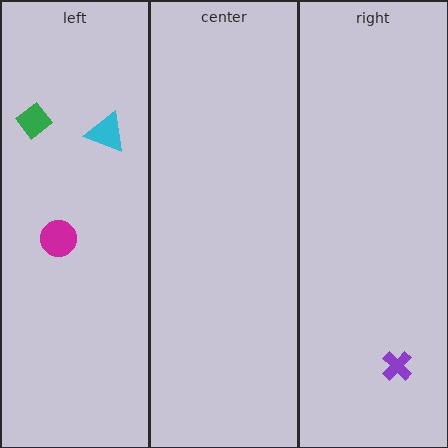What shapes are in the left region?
The cyan triangle, the green diamond, the magenta circle.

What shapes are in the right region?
The purple cross.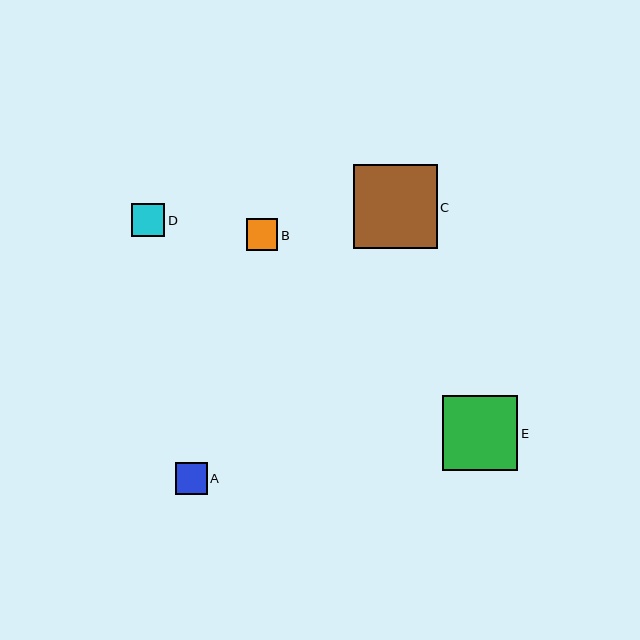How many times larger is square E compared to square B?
Square E is approximately 2.4 times the size of square B.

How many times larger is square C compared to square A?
Square C is approximately 2.7 times the size of square A.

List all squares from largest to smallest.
From largest to smallest: C, E, D, B, A.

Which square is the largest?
Square C is the largest with a size of approximately 83 pixels.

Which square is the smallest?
Square A is the smallest with a size of approximately 31 pixels.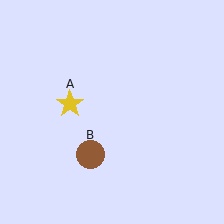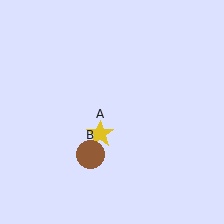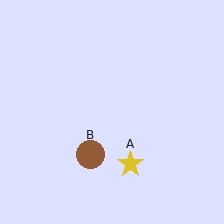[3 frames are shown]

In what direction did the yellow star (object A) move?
The yellow star (object A) moved down and to the right.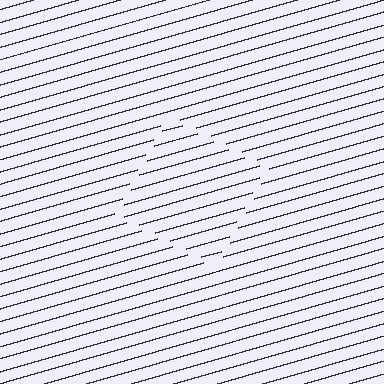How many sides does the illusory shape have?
4 sides — the line-ends trace a square.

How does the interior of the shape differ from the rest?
The interior of the shape contains the same grating, shifted by half a period — the contour is defined by the phase discontinuity where line-ends from the inner and outer gratings abut.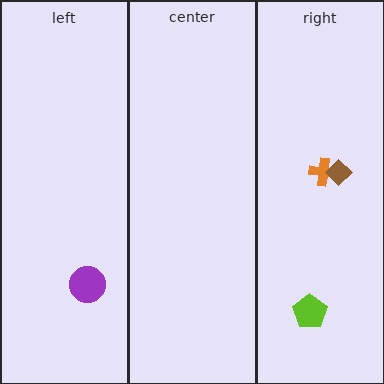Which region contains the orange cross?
The right region.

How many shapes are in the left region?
1.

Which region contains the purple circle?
The left region.